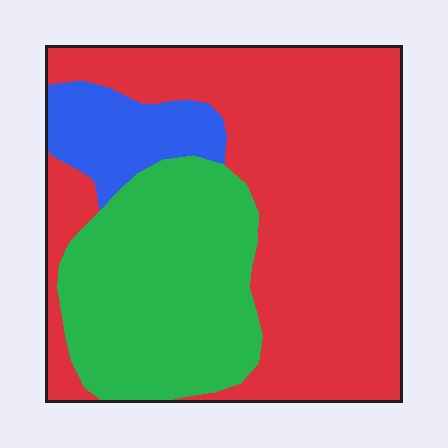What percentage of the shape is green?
Green covers roughly 30% of the shape.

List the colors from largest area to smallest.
From largest to smallest: red, green, blue.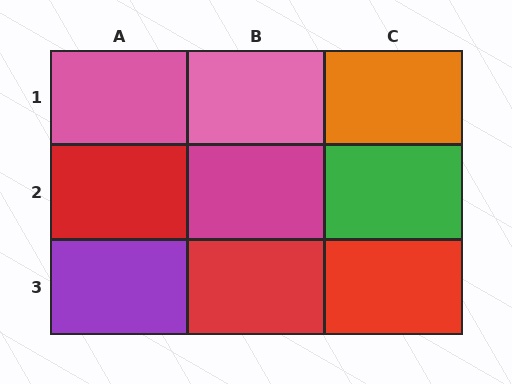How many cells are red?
3 cells are red.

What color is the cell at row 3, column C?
Red.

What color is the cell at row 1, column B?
Pink.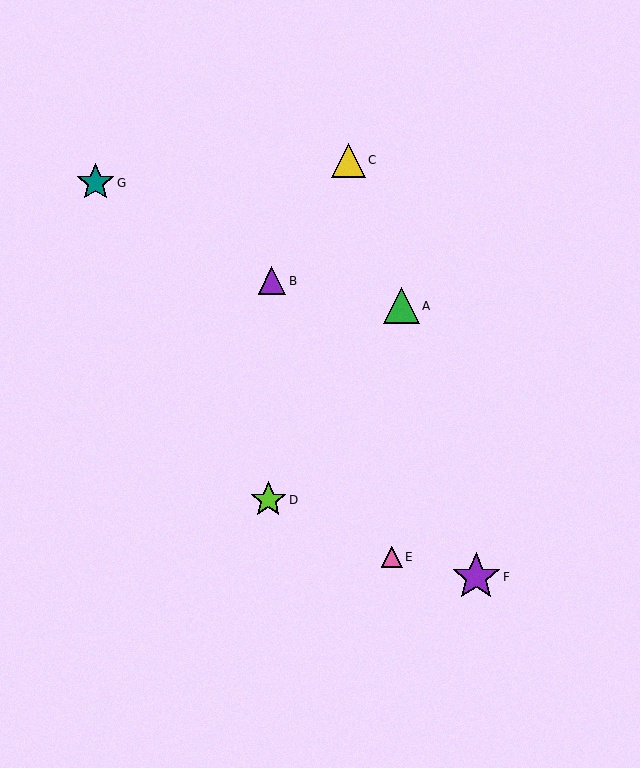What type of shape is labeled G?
Shape G is a teal star.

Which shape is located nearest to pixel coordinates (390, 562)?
The pink triangle (labeled E) at (392, 557) is nearest to that location.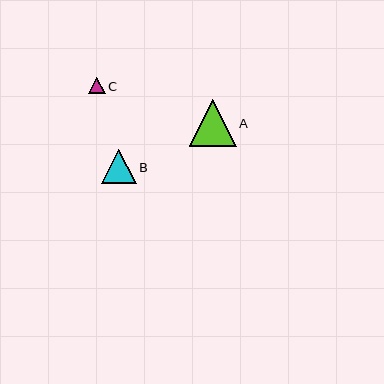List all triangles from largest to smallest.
From largest to smallest: A, B, C.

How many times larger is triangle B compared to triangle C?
Triangle B is approximately 2.0 times the size of triangle C.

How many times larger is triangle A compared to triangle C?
Triangle A is approximately 2.8 times the size of triangle C.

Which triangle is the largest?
Triangle A is the largest with a size of approximately 47 pixels.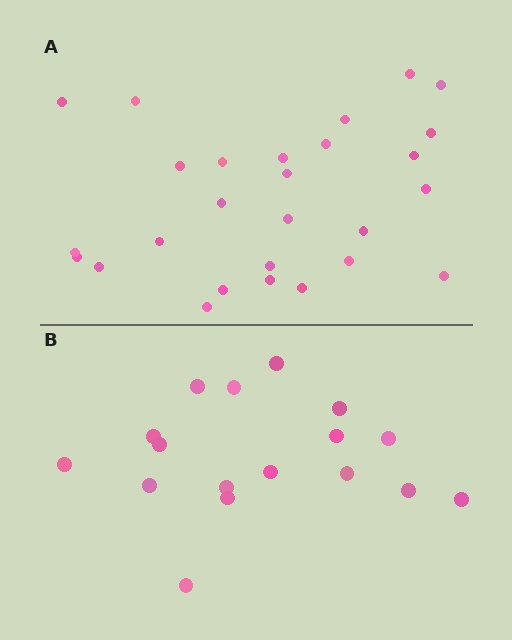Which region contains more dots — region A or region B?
Region A (the top region) has more dots.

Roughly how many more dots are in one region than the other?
Region A has roughly 10 or so more dots than region B.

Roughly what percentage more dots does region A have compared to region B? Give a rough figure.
About 60% more.